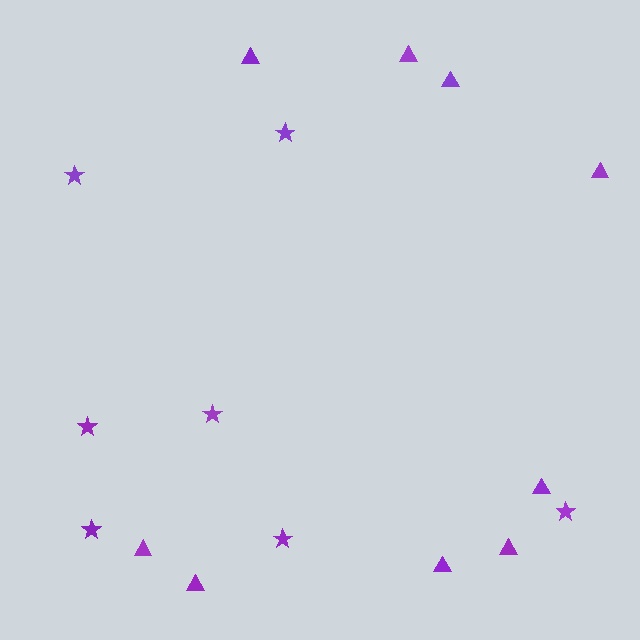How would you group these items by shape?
There are 2 groups: one group of stars (7) and one group of triangles (9).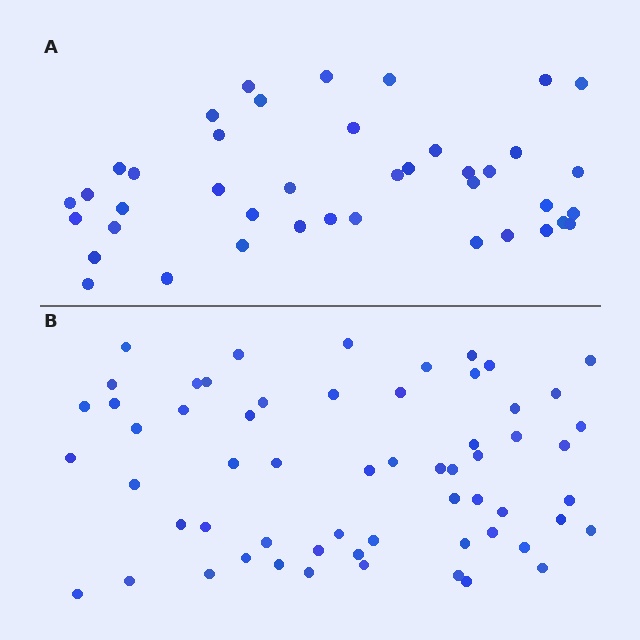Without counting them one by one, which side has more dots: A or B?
Region B (the bottom region) has more dots.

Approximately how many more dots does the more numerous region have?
Region B has approximately 20 more dots than region A.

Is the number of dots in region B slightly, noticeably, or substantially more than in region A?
Region B has substantially more. The ratio is roughly 1.5 to 1.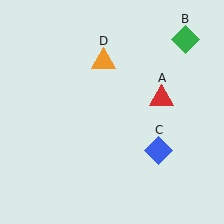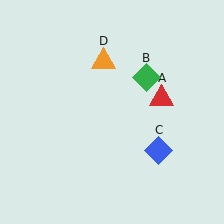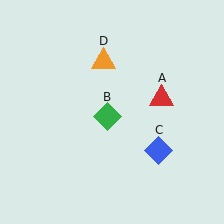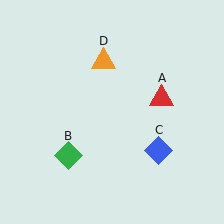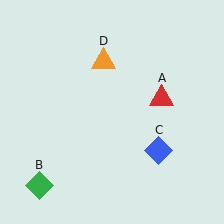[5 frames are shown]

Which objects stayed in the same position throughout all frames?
Red triangle (object A) and blue diamond (object C) and orange triangle (object D) remained stationary.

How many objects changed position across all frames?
1 object changed position: green diamond (object B).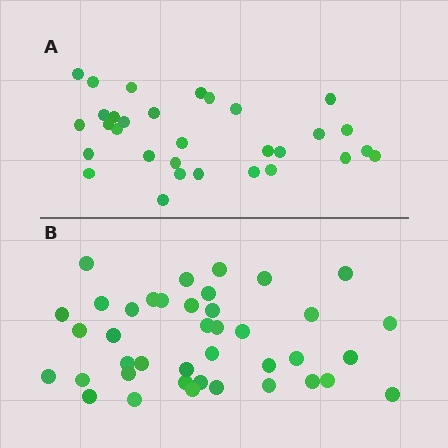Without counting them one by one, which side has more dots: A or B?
Region B (the bottom region) has more dots.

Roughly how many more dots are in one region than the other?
Region B has roughly 8 or so more dots than region A.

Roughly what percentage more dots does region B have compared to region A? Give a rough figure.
About 30% more.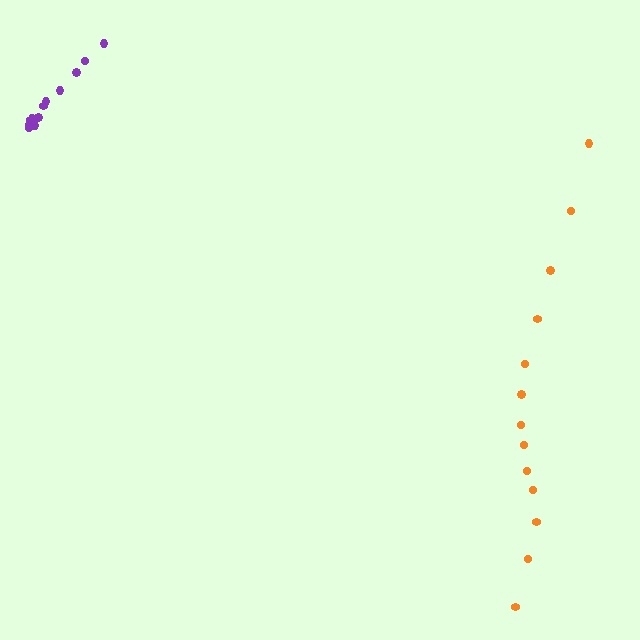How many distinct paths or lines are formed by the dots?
There are 2 distinct paths.